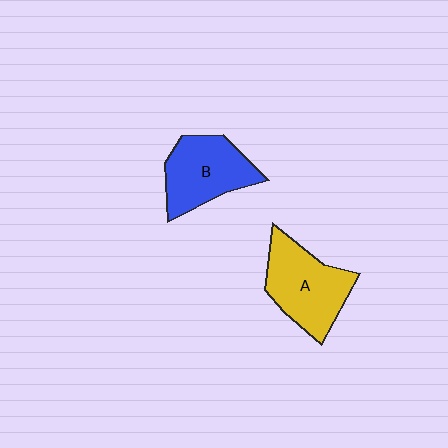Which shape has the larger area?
Shape A (yellow).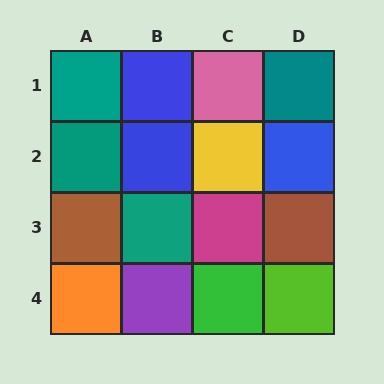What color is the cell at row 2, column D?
Blue.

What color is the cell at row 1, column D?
Teal.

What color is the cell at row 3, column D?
Brown.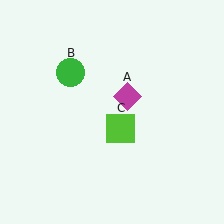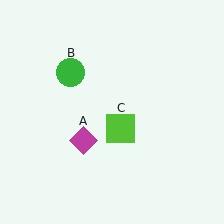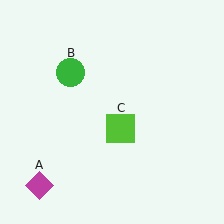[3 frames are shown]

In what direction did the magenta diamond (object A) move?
The magenta diamond (object A) moved down and to the left.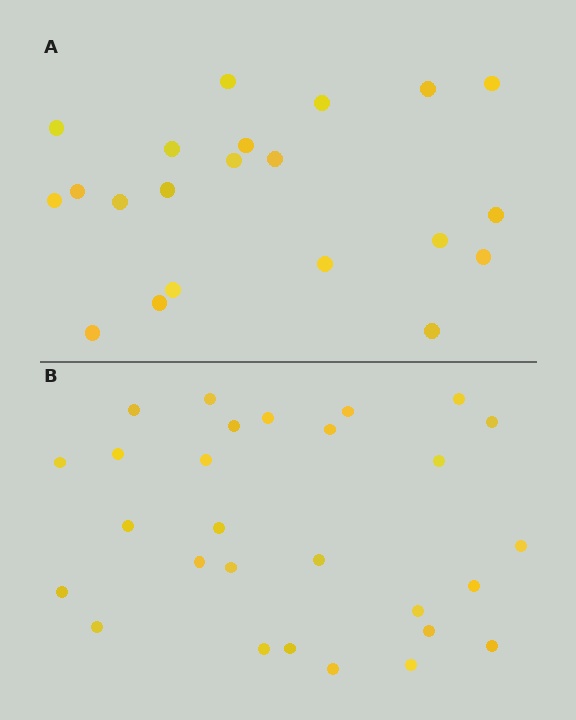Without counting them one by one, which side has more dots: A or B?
Region B (the bottom region) has more dots.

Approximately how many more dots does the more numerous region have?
Region B has roughly 8 or so more dots than region A.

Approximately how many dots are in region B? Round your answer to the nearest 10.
About 30 dots. (The exact count is 28, which rounds to 30.)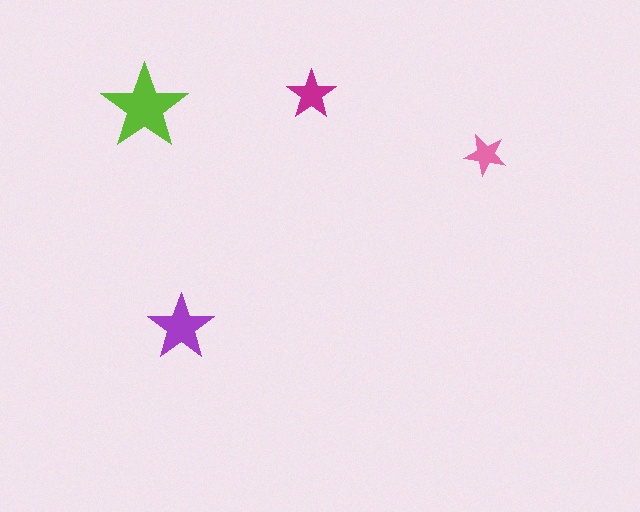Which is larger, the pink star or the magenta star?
The magenta one.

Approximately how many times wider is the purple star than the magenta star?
About 1.5 times wider.